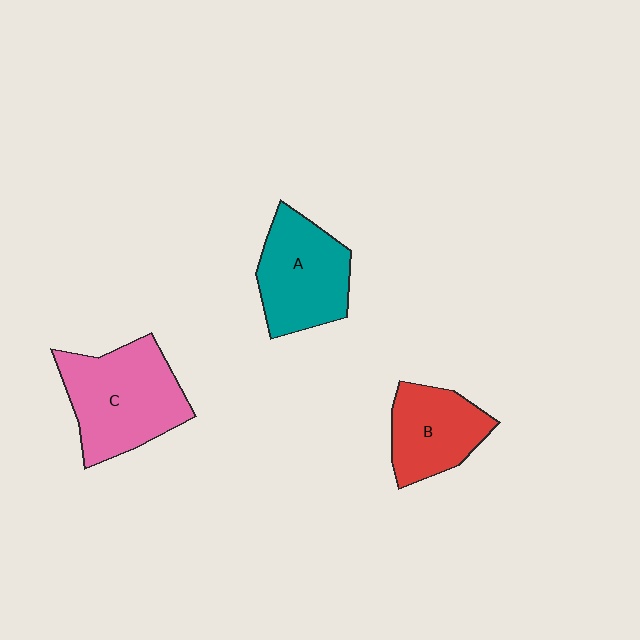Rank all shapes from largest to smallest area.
From largest to smallest: C (pink), A (teal), B (red).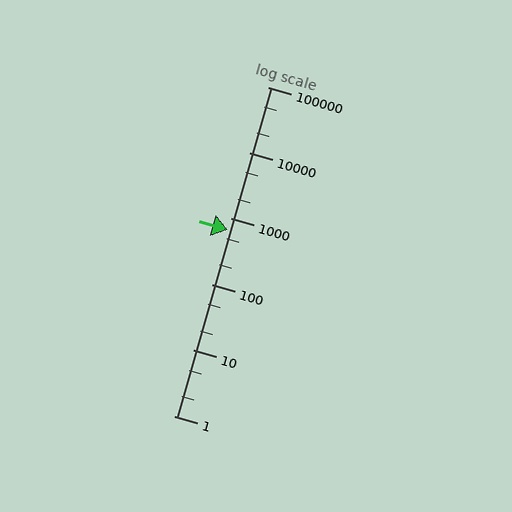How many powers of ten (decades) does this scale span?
The scale spans 5 decades, from 1 to 100000.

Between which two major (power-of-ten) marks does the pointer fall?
The pointer is between 100 and 1000.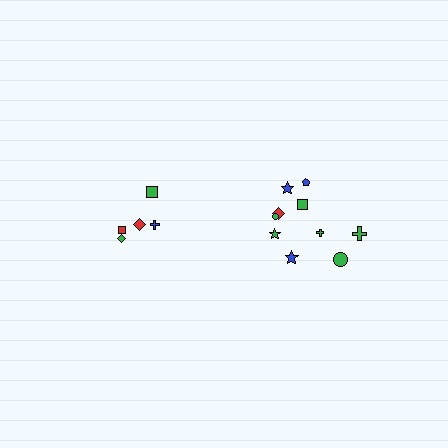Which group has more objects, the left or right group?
The right group.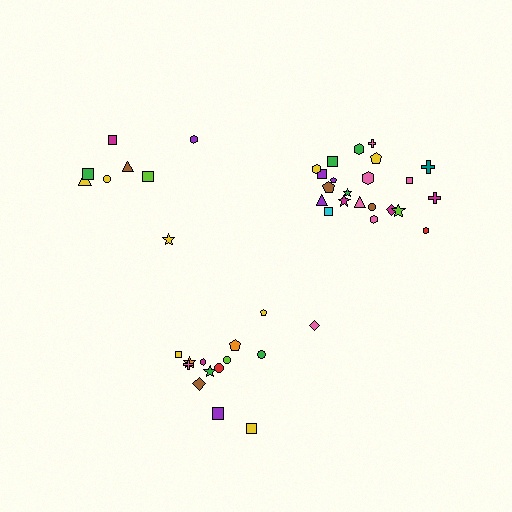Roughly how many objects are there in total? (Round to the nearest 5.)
Roughly 45 objects in total.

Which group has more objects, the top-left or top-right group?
The top-right group.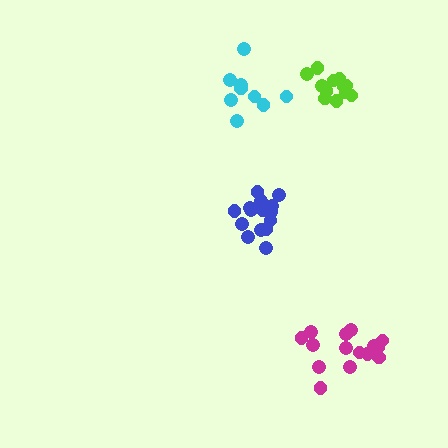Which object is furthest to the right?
The magenta cluster is rightmost.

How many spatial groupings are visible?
There are 4 spatial groupings.